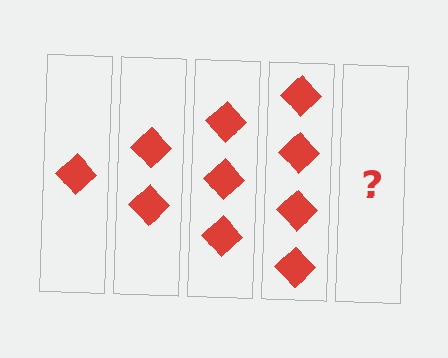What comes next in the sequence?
The next element should be 5 diamonds.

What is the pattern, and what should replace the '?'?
The pattern is that each step adds one more diamond. The '?' should be 5 diamonds.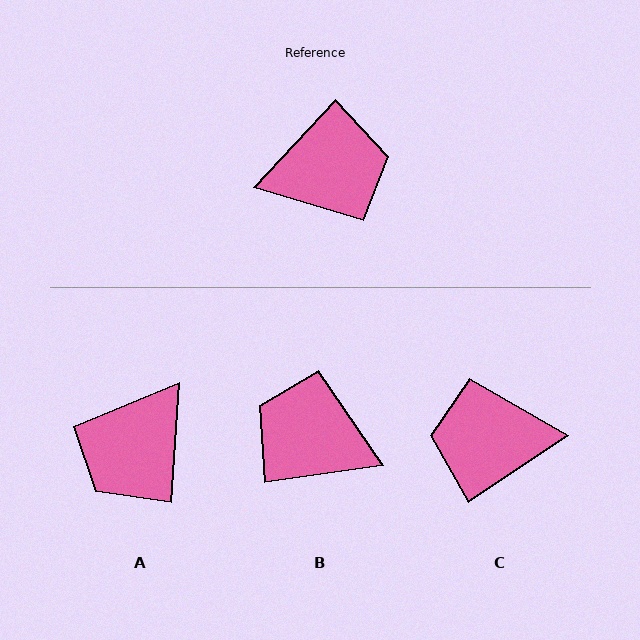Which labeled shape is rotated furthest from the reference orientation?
C, about 167 degrees away.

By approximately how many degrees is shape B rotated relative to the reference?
Approximately 141 degrees counter-clockwise.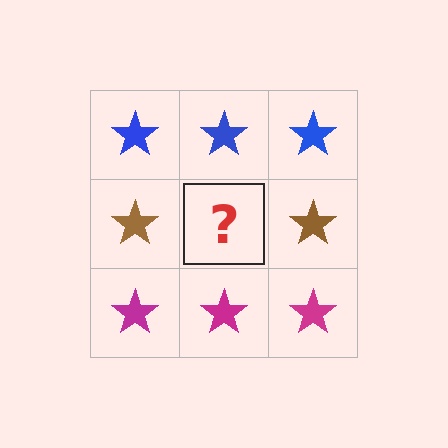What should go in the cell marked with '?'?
The missing cell should contain a brown star.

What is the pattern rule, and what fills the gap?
The rule is that each row has a consistent color. The gap should be filled with a brown star.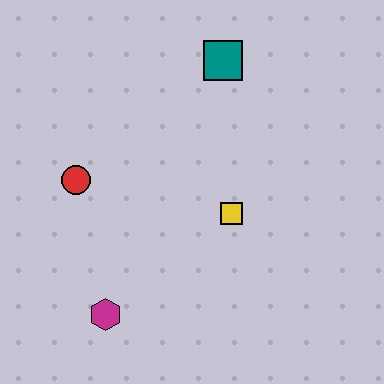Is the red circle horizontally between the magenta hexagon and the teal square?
No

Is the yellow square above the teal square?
No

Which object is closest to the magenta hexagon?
The red circle is closest to the magenta hexagon.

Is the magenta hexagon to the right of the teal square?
No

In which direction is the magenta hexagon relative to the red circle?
The magenta hexagon is below the red circle.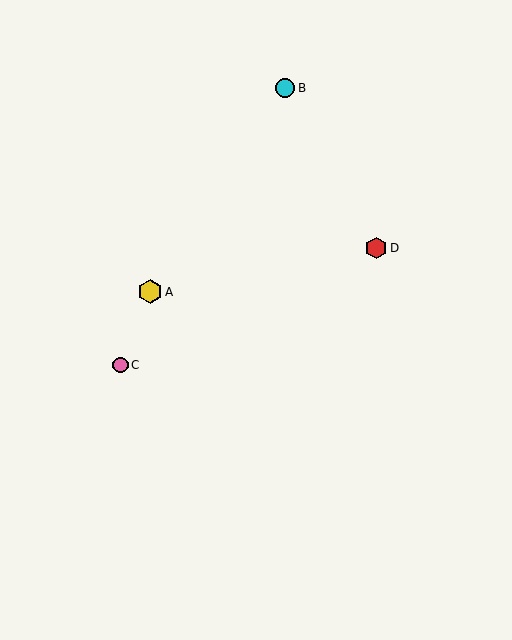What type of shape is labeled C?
Shape C is a pink circle.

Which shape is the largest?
The yellow hexagon (labeled A) is the largest.